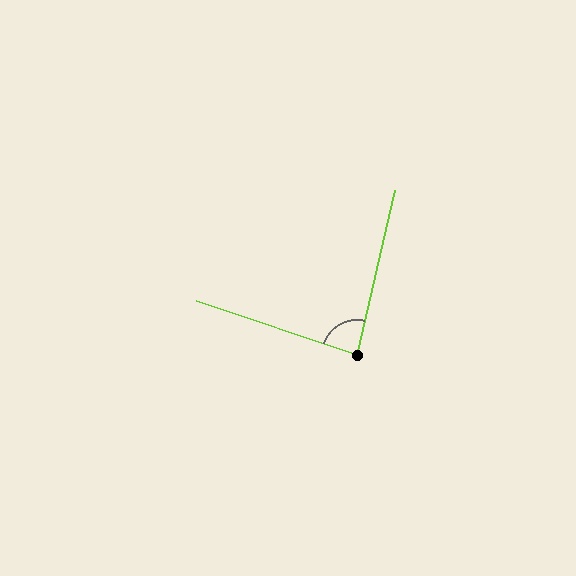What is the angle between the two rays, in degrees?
Approximately 85 degrees.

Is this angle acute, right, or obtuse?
It is acute.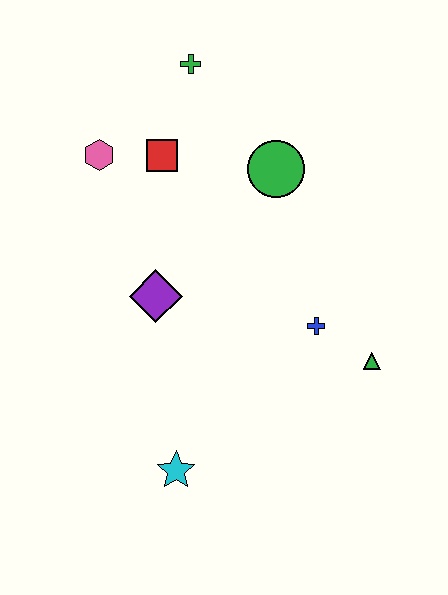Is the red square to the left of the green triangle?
Yes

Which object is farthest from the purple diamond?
The green cross is farthest from the purple diamond.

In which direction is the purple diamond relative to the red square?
The purple diamond is below the red square.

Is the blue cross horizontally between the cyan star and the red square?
No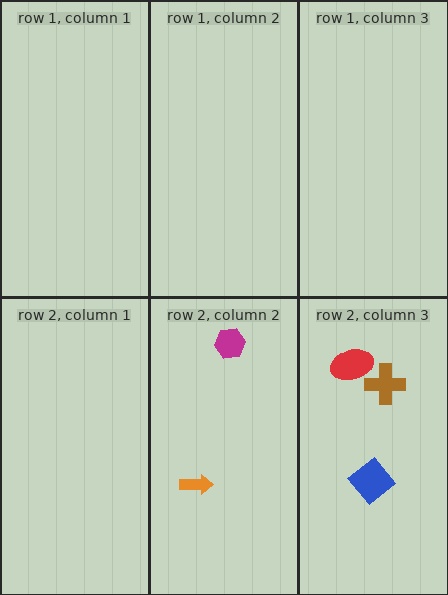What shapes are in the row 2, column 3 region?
The brown cross, the red ellipse, the blue diamond.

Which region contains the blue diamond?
The row 2, column 3 region.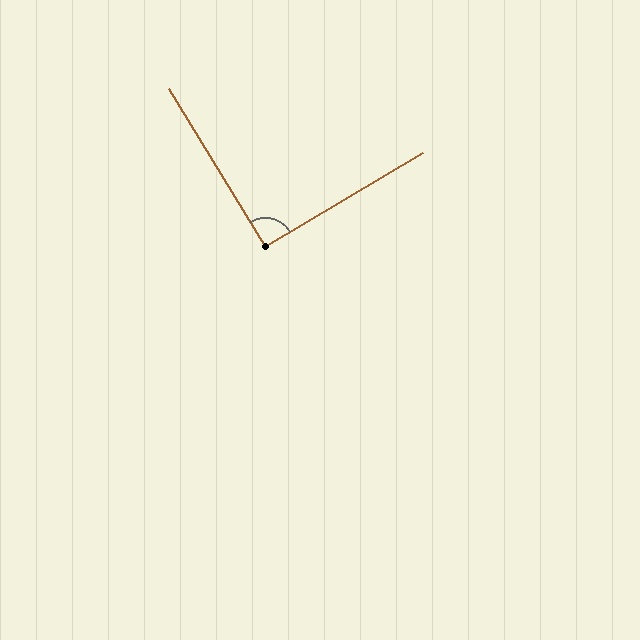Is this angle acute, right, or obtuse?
It is approximately a right angle.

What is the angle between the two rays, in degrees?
Approximately 90 degrees.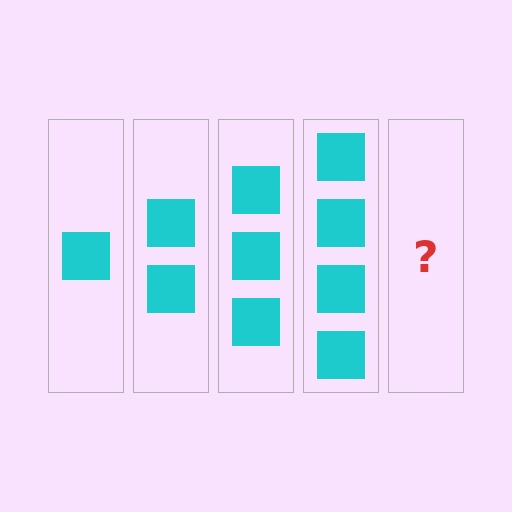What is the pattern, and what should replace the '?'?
The pattern is that each step adds one more square. The '?' should be 5 squares.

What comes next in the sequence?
The next element should be 5 squares.